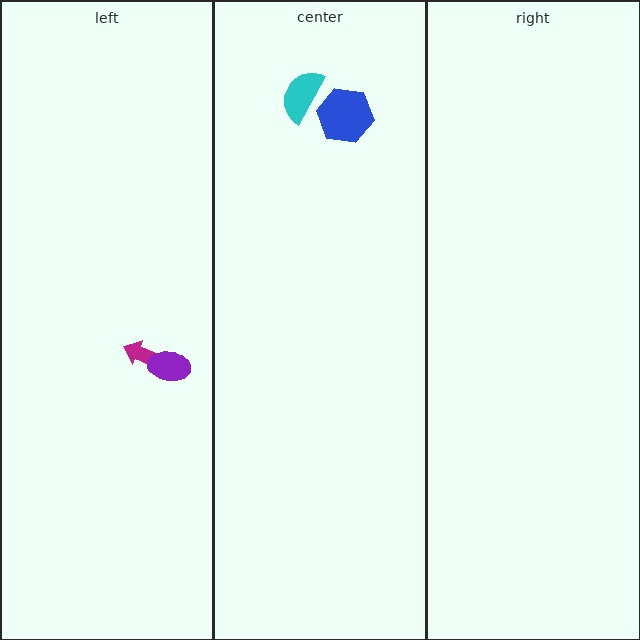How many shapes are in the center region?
2.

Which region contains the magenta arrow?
The left region.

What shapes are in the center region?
The cyan semicircle, the blue hexagon.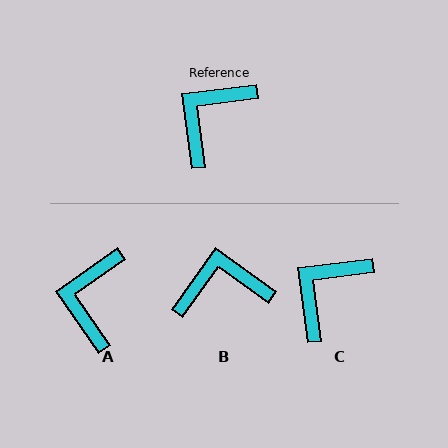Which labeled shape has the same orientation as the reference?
C.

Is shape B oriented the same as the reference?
No, it is off by about 43 degrees.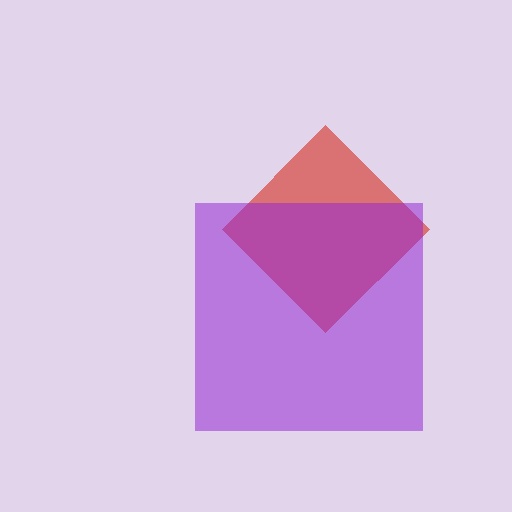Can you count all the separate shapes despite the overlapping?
Yes, there are 2 separate shapes.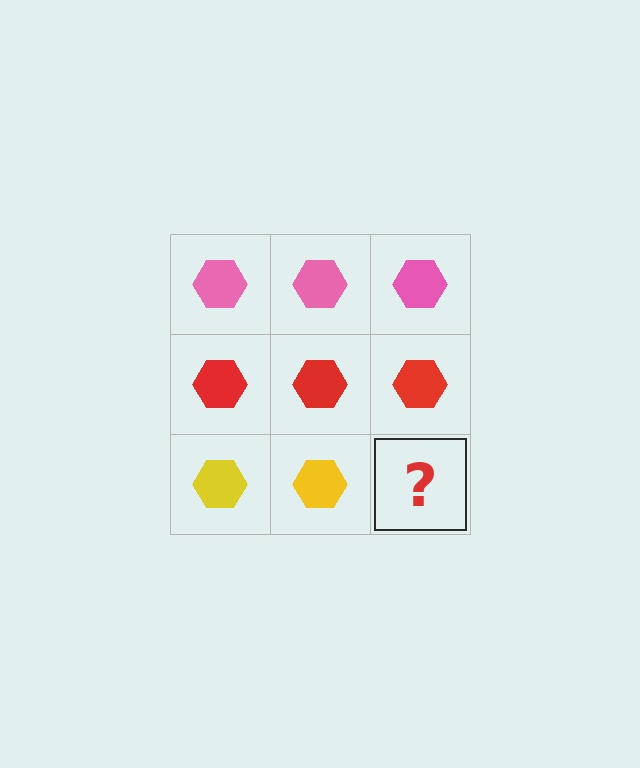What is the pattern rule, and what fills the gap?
The rule is that each row has a consistent color. The gap should be filled with a yellow hexagon.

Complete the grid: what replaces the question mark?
The question mark should be replaced with a yellow hexagon.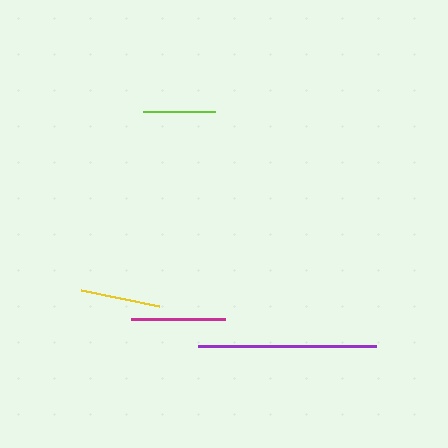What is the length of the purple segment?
The purple segment is approximately 178 pixels long.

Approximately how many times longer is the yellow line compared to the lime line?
The yellow line is approximately 1.1 times the length of the lime line.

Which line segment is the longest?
The purple line is the longest at approximately 178 pixels.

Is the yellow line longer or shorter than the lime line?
The yellow line is longer than the lime line.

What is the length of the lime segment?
The lime segment is approximately 71 pixels long.